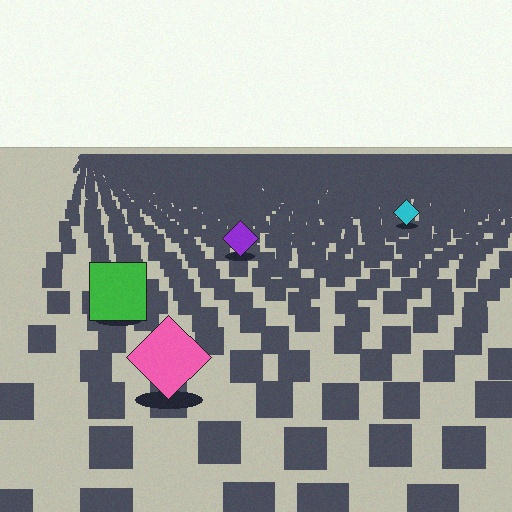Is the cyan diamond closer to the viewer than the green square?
No. The green square is closer — you can tell from the texture gradient: the ground texture is coarser near it.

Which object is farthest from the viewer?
The cyan diamond is farthest from the viewer. It appears smaller and the ground texture around it is denser.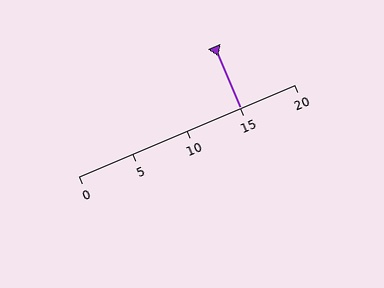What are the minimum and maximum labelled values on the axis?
The axis runs from 0 to 20.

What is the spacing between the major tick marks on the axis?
The major ticks are spaced 5 apart.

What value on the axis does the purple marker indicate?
The marker indicates approximately 15.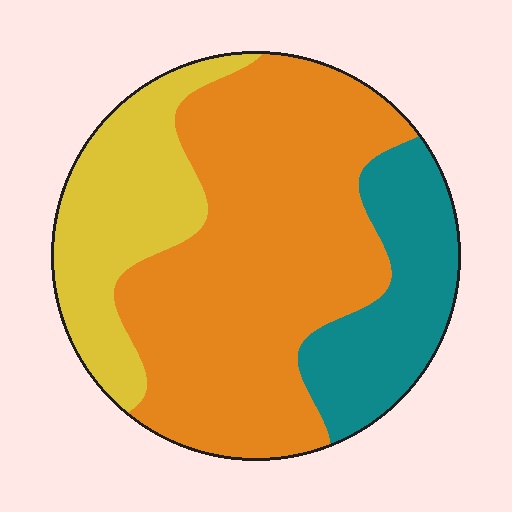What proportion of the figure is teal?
Teal takes up about one fifth (1/5) of the figure.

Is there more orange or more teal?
Orange.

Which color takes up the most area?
Orange, at roughly 55%.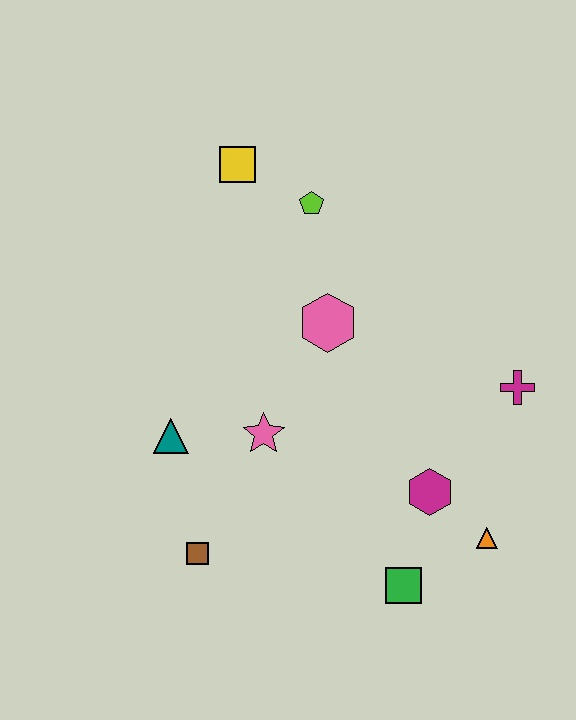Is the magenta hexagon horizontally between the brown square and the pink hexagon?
No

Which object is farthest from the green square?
The yellow square is farthest from the green square.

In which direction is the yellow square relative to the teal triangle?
The yellow square is above the teal triangle.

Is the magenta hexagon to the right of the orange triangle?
No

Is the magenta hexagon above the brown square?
Yes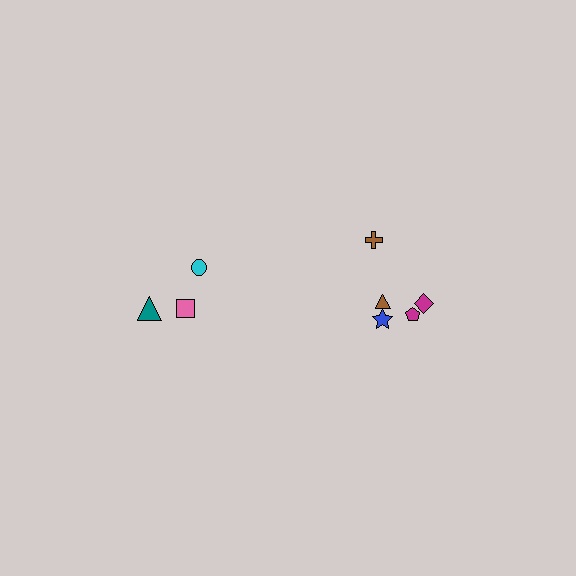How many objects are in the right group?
There are 5 objects.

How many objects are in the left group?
There are 3 objects.